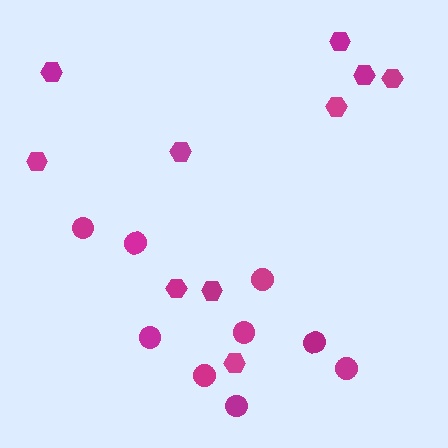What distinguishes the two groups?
There are 2 groups: one group of hexagons (10) and one group of circles (9).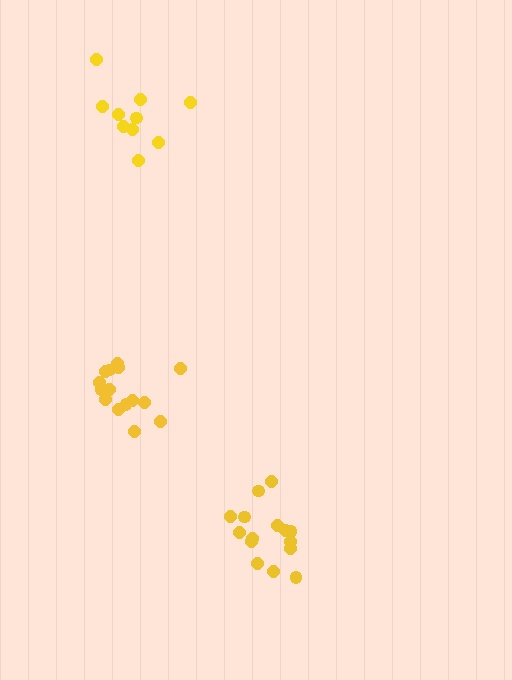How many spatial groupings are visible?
There are 3 spatial groupings.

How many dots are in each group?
Group 1: 15 dots, Group 2: 10 dots, Group 3: 15 dots (40 total).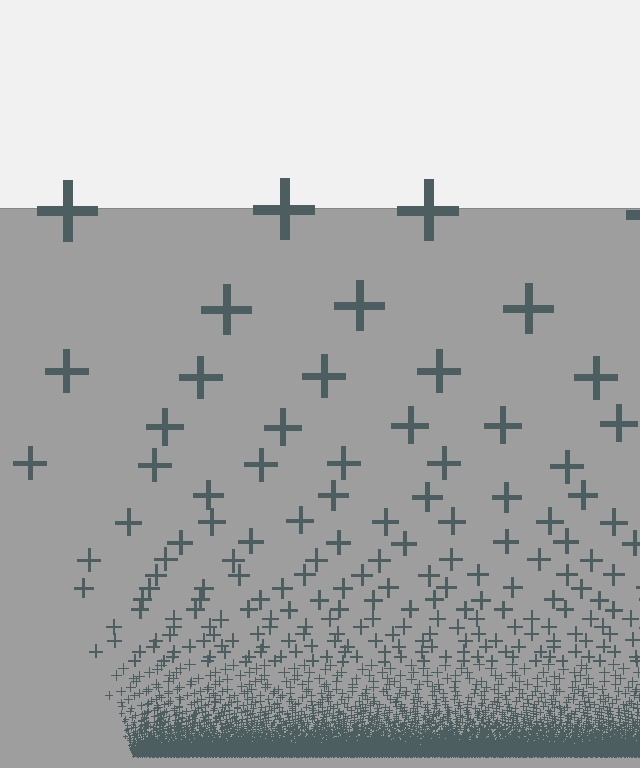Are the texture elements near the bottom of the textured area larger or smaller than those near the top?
Smaller. The gradient is inverted — elements near the bottom are smaller and denser.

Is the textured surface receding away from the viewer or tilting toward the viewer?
The surface appears to tilt toward the viewer. Texture elements get larger and sparser toward the top.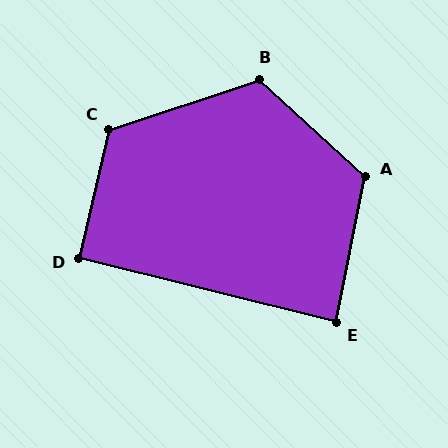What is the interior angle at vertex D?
Approximately 91 degrees (approximately right).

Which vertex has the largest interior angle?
C, at approximately 122 degrees.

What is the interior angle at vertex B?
Approximately 119 degrees (obtuse).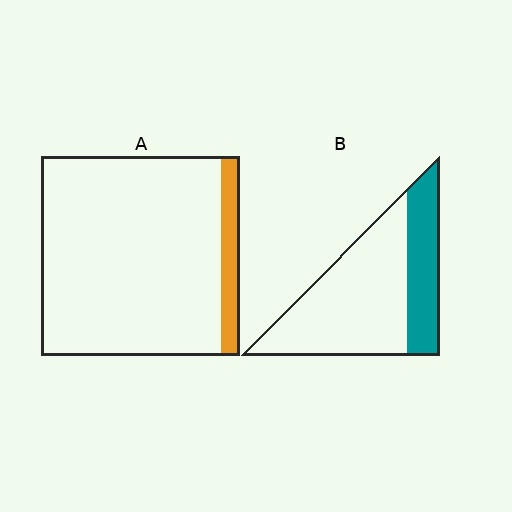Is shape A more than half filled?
No.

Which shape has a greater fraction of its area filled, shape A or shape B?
Shape B.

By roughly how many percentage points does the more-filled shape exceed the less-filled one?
By roughly 20 percentage points (B over A).